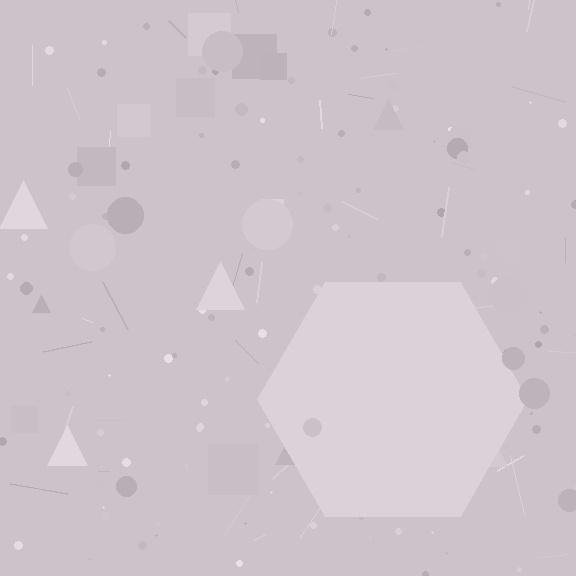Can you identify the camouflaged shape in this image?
The camouflaged shape is a hexagon.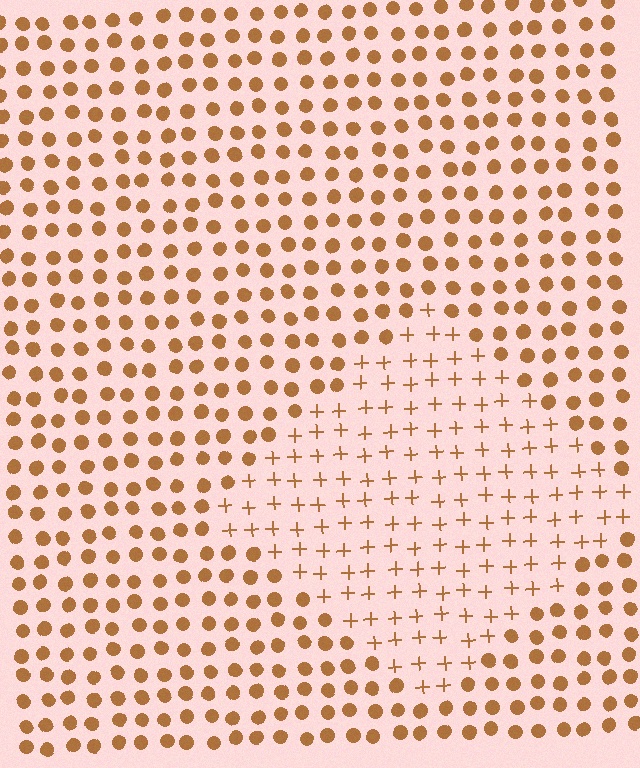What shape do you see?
I see a diamond.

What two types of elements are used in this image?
The image uses plus signs inside the diamond region and circles outside it.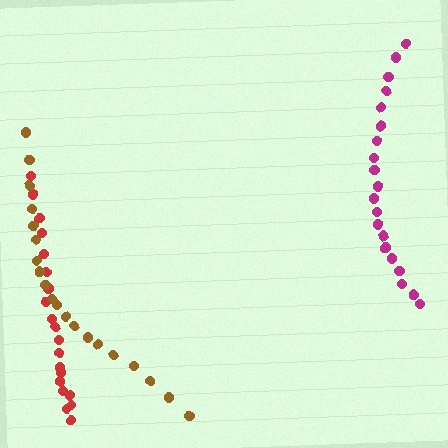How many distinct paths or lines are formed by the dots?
There are 3 distinct paths.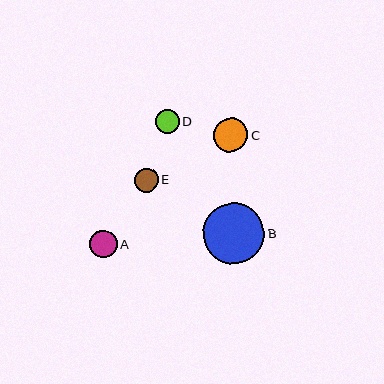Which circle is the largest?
Circle B is the largest with a size of approximately 61 pixels.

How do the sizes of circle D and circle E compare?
Circle D and circle E are approximately the same size.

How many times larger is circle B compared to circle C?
Circle B is approximately 1.8 times the size of circle C.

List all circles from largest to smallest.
From largest to smallest: B, C, A, D, E.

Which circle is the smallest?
Circle E is the smallest with a size of approximately 24 pixels.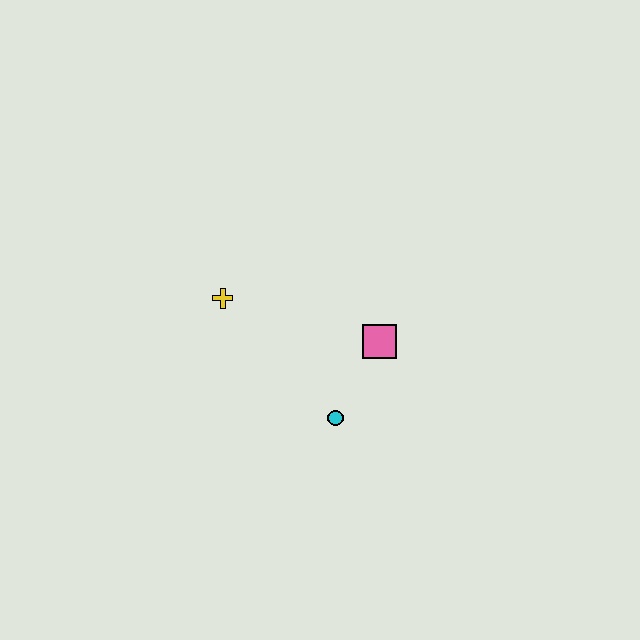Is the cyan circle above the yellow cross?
No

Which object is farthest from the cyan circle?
The yellow cross is farthest from the cyan circle.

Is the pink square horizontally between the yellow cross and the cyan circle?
No